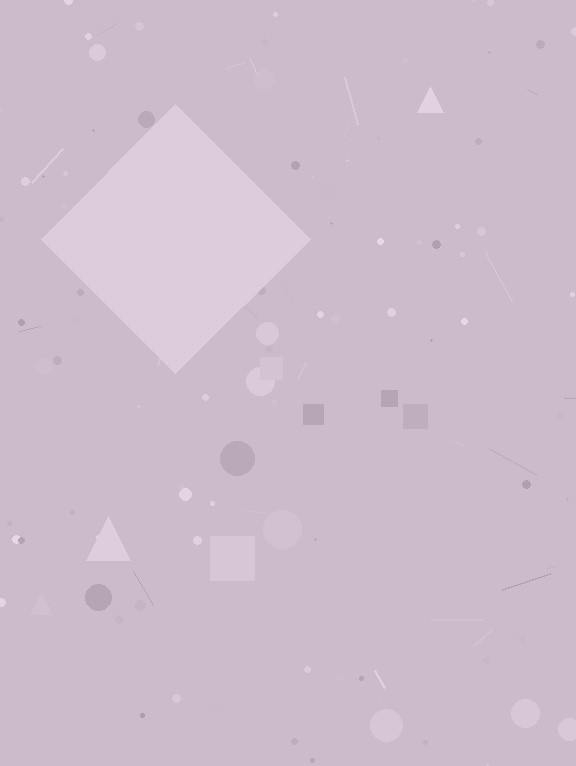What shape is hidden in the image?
A diamond is hidden in the image.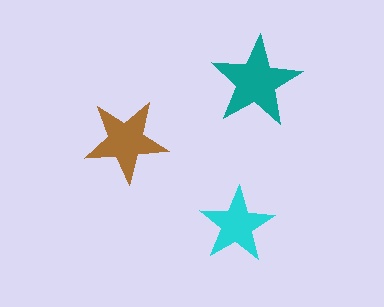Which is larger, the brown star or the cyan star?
The brown one.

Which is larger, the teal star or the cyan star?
The teal one.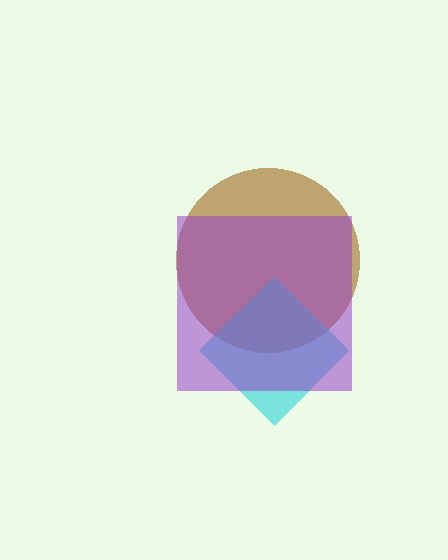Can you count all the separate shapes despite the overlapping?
Yes, there are 3 separate shapes.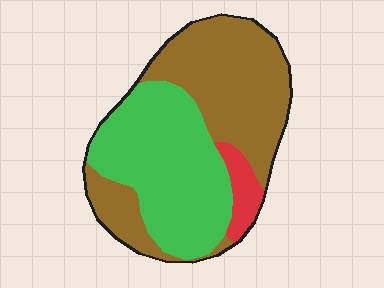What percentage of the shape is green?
Green takes up between a quarter and a half of the shape.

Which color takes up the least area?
Red, at roughly 5%.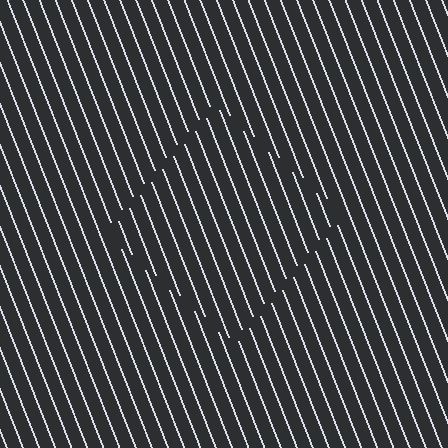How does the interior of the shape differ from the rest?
The interior of the shape contains the same grating, shifted by half a period — the contour is defined by the phase discontinuity where line-ends from the inner and outer gratings abut.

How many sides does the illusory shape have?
4 sides — the line-ends trace a square.